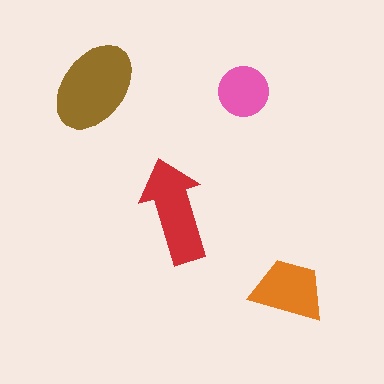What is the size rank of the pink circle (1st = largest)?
4th.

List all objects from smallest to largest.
The pink circle, the orange trapezoid, the red arrow, the brown ellipse.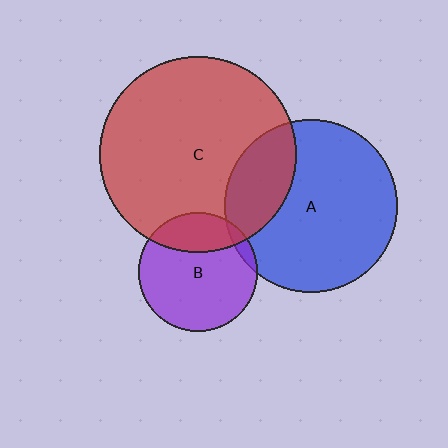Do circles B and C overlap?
Yes.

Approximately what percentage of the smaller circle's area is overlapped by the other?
Approximately 25%.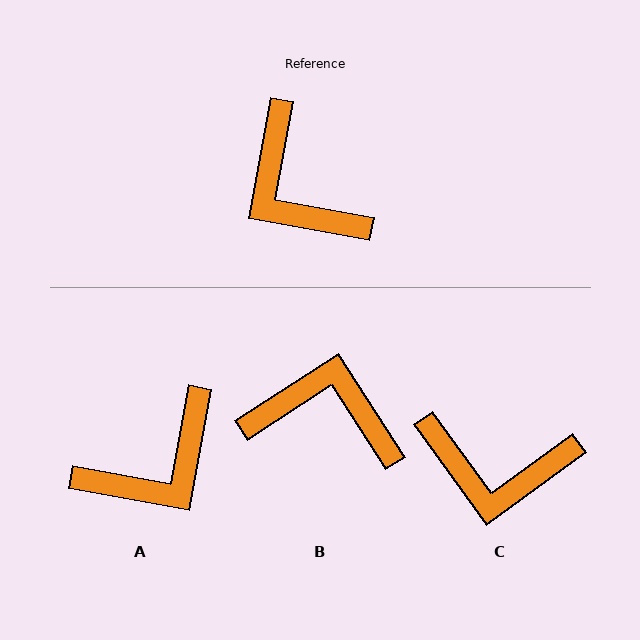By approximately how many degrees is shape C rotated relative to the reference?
Approximately 46 degrees counter-clockwise.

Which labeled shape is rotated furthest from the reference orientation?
B, about 137 degrees away.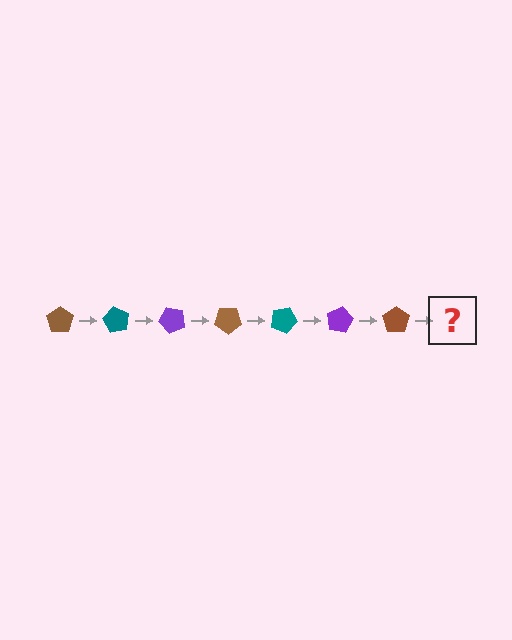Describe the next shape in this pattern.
It should be a teal pentagon, rotated 420 degrees from the start.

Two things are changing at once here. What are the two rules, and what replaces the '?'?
The two rules are that it rotates 60 degrees each step and the color cycles through brown, teal, and purple. The '?' should be a teal pentagon, rotated 420 degrees from the start.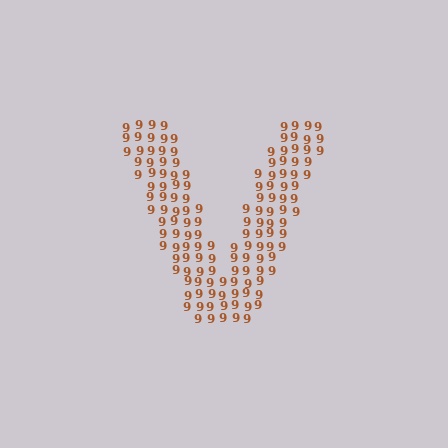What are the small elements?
The small elements are digit 9's.